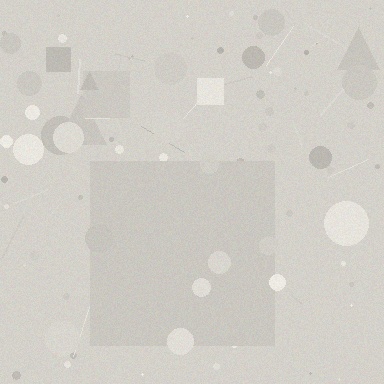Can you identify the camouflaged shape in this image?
The camouflaged shape is a square.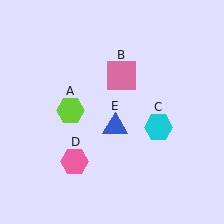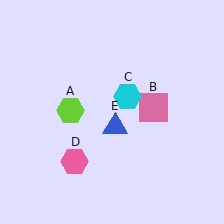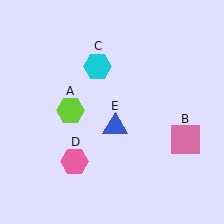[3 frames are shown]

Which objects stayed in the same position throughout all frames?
Lime hexagon (object A) and pink hexagon (object D) and blue triangle (object E) remained stationary.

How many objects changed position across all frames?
2 objects changed position: pink square (object B), cyan hexagon (object C).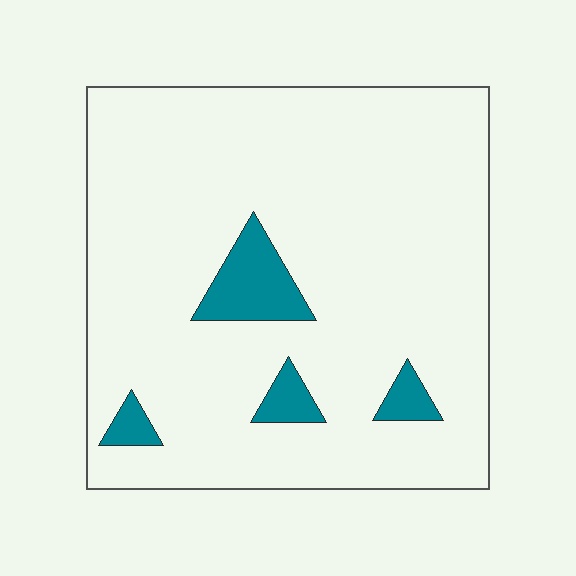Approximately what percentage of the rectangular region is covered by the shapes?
Approximately 10%.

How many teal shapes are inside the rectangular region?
4.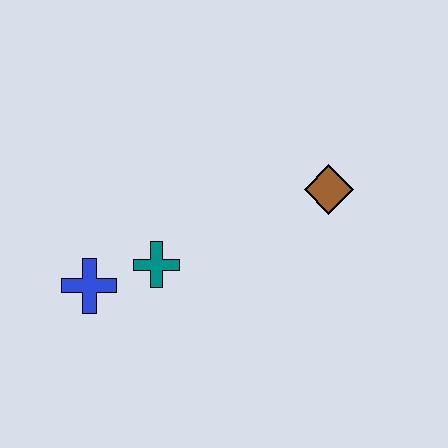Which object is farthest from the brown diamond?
The blue cross is farthest from the brown diamond.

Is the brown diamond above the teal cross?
Yes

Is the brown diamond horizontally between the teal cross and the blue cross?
No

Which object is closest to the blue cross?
The teal cross is closest to the blue cross.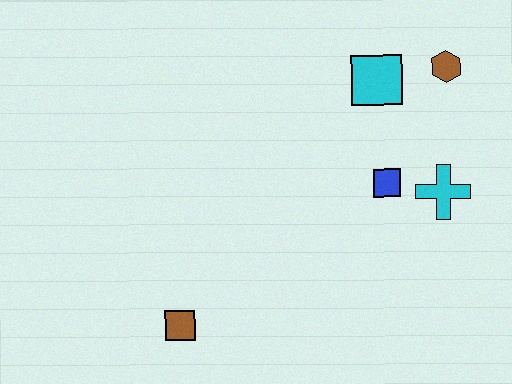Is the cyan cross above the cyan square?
No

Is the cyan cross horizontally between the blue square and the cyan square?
No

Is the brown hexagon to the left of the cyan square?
No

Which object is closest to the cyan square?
The brown hexagon is closest to the cyan square.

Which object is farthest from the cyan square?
The brown square is farthest from the cyan square.